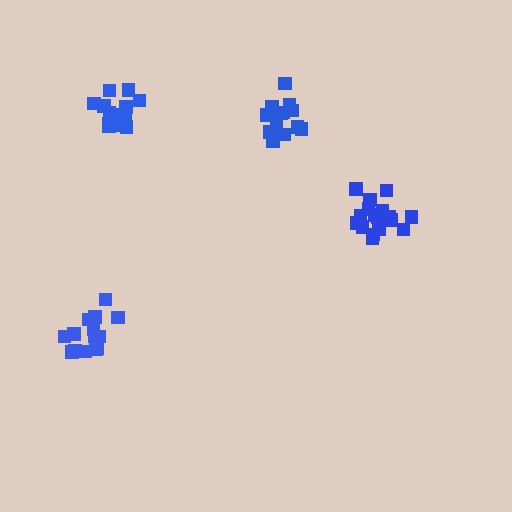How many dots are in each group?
Group 1: 14 dots, Group 2: 20 dots, Group 3: 16 dots, Group 4: 14 dots (64 total).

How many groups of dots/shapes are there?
There are 4 groups.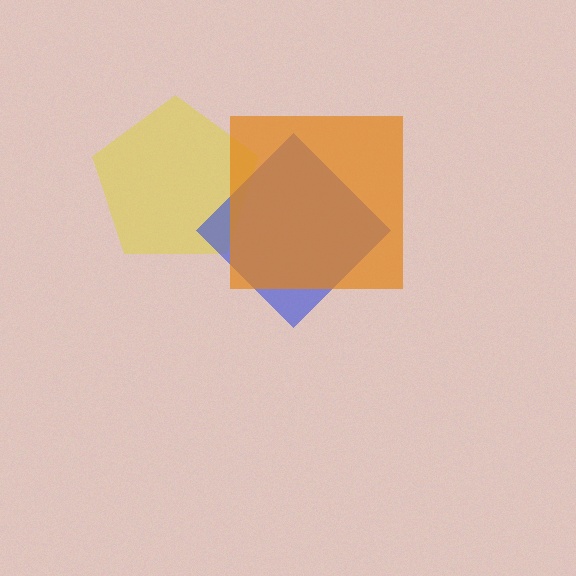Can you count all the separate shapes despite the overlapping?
Yes, there are 3 separate shapes.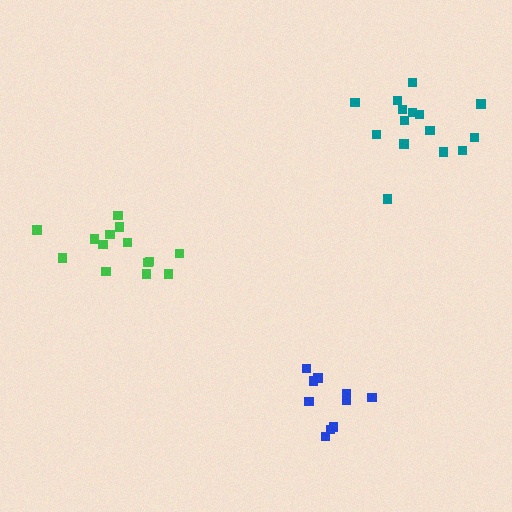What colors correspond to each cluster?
The clusters are colored: teal, green, blue.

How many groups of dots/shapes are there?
There are 3 groups.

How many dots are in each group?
Group 1: 15 dots, Group 2: 14 dots, Group 3: 10 dots (39 total).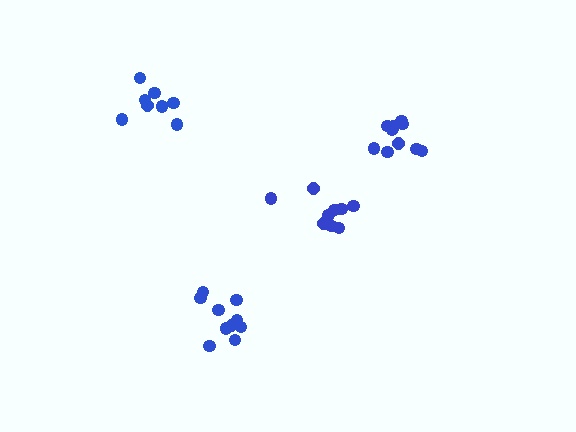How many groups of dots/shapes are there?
There are 4 groups.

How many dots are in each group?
Group 1: 10 dots, Group 2: 8 dots, Group 3: 11 dots, Group 4: 9 dots (38 total).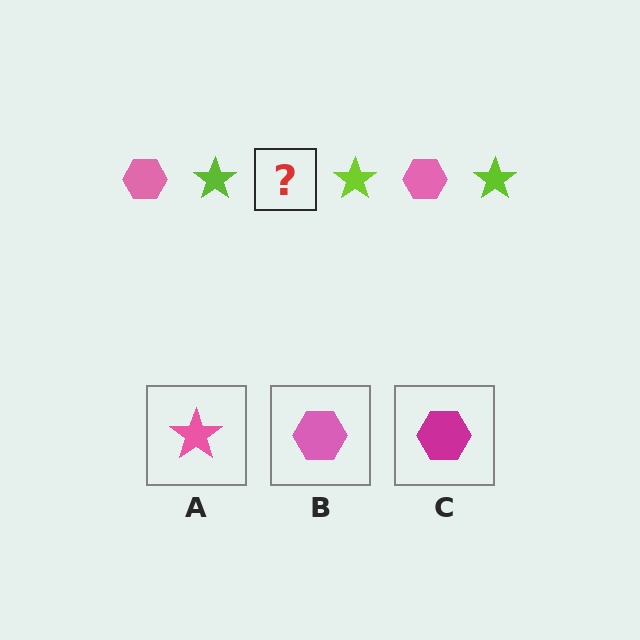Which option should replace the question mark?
Option B.